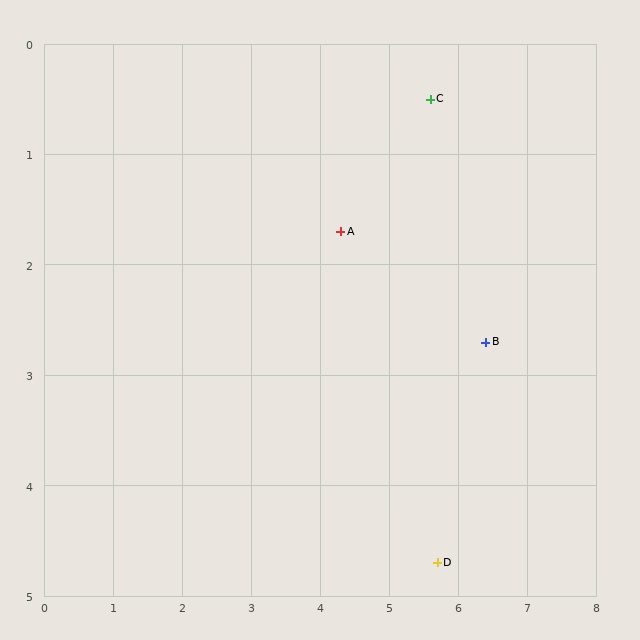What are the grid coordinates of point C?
Point C is at approximately (5.6, 0.5).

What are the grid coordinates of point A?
Point A is at approximately (4.3, 1.7).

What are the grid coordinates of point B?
Point B is at approximately (6.4, 2.7).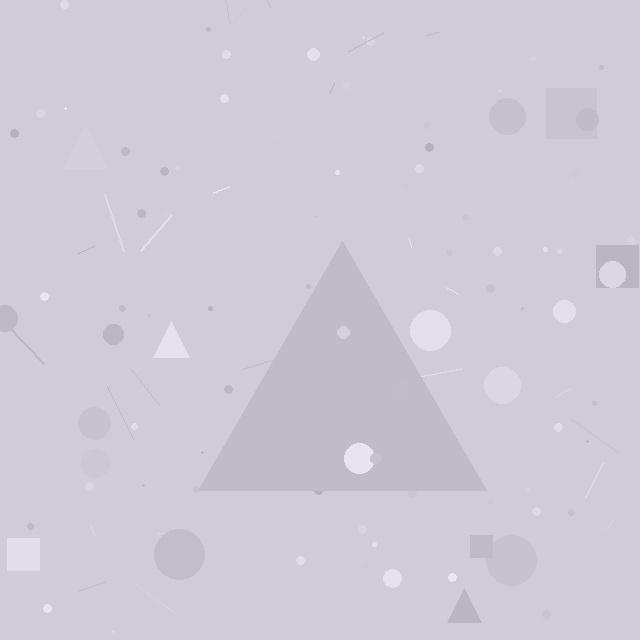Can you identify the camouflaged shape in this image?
The camouflaged shape is a triangle.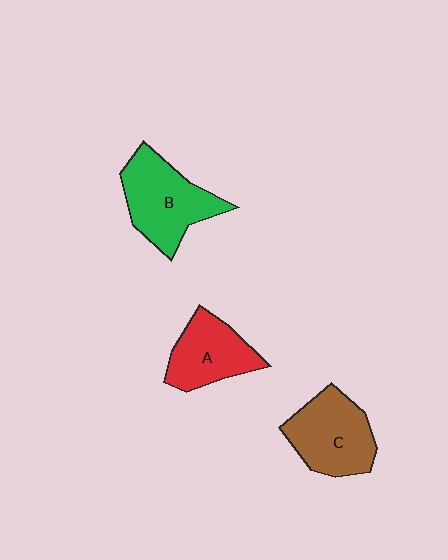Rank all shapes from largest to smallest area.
From largest to smallest: B (green), C (brown), A (red).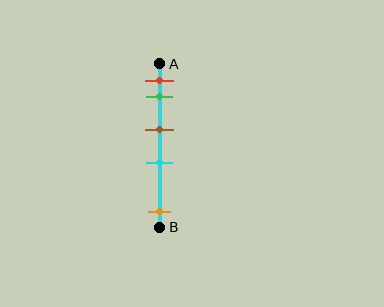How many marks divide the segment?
There are 5 marks dividing the segment.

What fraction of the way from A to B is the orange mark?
The orange mark is approximately 90% (0.9) of the way from A to B.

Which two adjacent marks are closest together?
The red and green marks are the closest adjacent pair.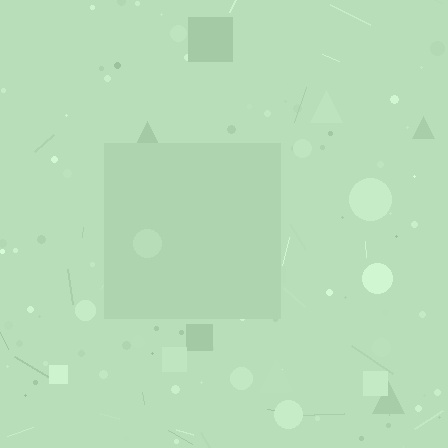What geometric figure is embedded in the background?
A square is embedded in the background.